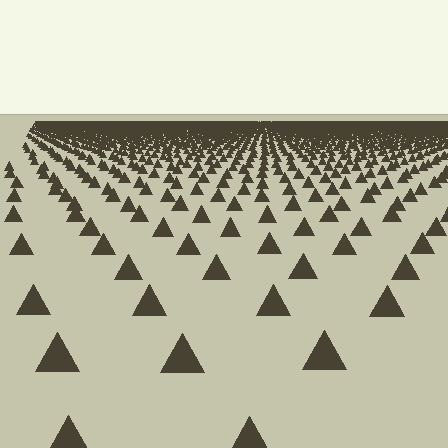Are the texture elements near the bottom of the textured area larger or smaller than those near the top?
Larger. Near the bottom, elements are closer to the viewer and appear at a bigger on-screen size.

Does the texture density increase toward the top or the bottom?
Density increases toward the top.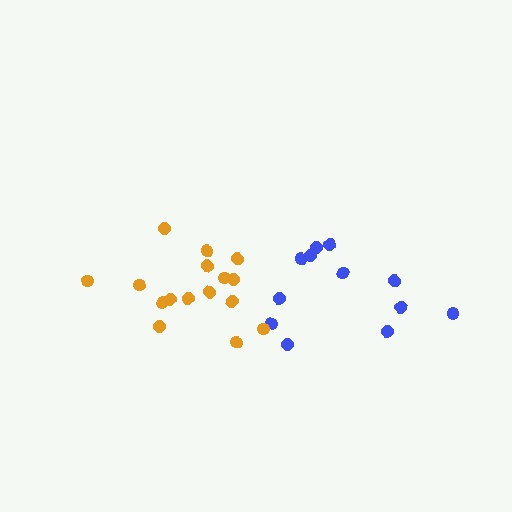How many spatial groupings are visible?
There are 2 spatial groupings.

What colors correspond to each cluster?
The clusters are colored: blue, orange.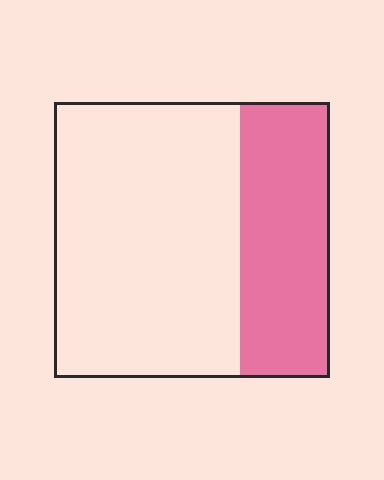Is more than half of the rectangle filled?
No.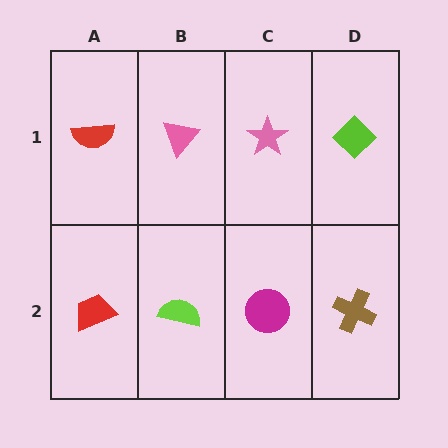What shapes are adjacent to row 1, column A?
A red trapezoid (row 2, column A), a pink triangle (row 1, column B).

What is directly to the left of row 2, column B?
A red trapezoid.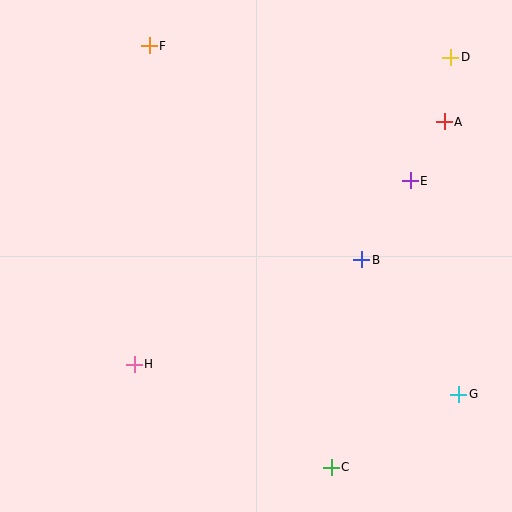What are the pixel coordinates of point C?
Point C is at (331, 467).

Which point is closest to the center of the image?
Point B at (362, 260) is closest to the center.